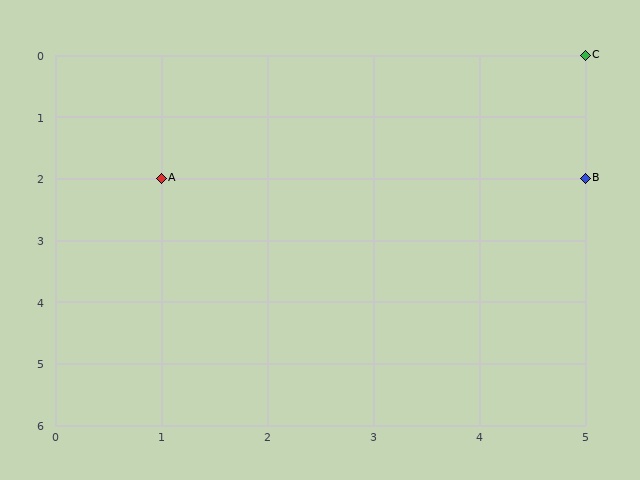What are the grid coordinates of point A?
Point A is at grid coordinates (1, 2).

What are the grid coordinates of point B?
Point B is at grid coordinates (5, 2).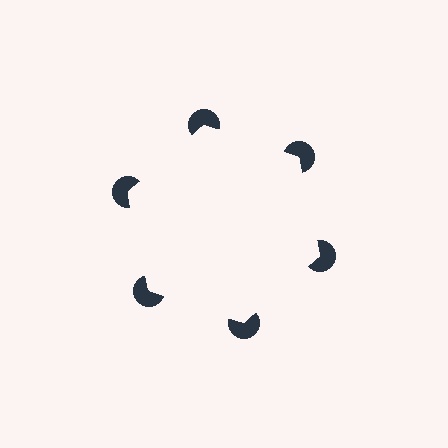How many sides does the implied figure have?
6 sides.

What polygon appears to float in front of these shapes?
An illusory hexagon — its edges are inferred from the aligned wedge cuts in the pac-man discs, not physically drawn.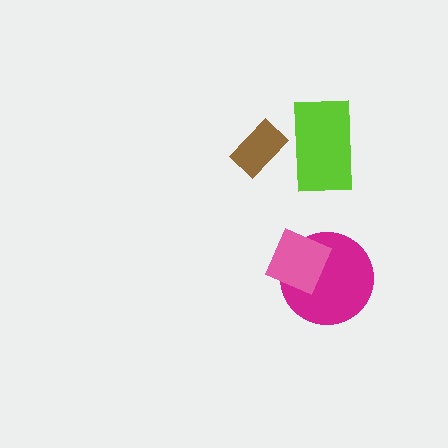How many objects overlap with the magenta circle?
1 object overlaps with the magenta circle.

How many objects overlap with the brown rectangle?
0 objects overlap with the brown rectangle.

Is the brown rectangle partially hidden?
No, no other shape covers it.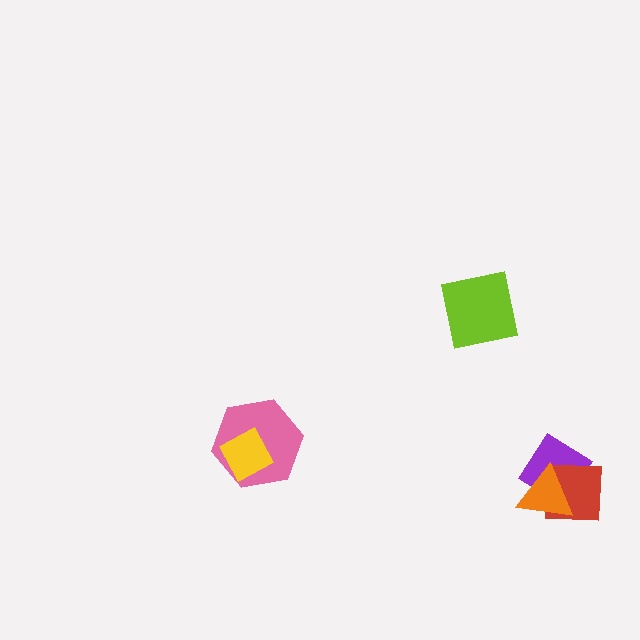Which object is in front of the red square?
The orange triangle is in front of the red square.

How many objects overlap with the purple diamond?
2 objects overlap with the purple diamond.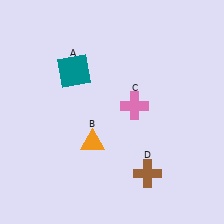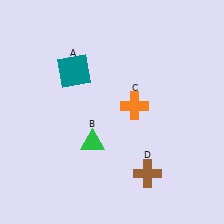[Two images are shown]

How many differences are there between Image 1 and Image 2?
There are 2 differences between the two images.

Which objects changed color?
B changed from orange to green. C changed from pink to orange.